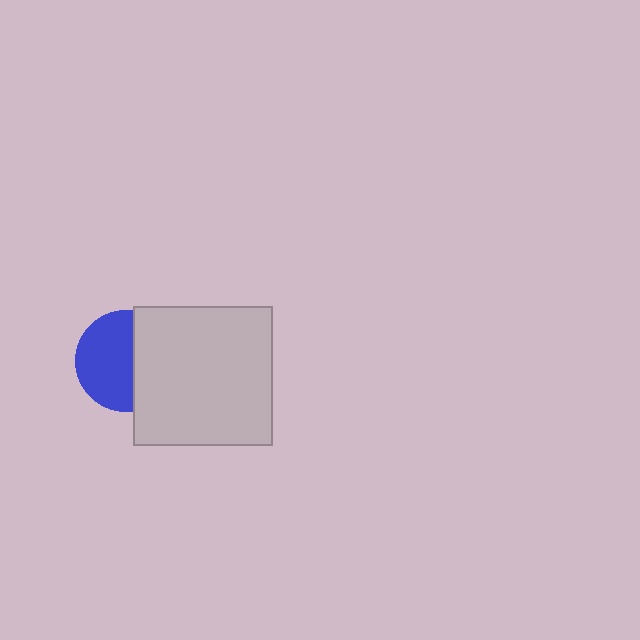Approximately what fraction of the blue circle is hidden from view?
Roughly 41% of the blue circle is hidden behind the light gray square.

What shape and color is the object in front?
The object in front is a light gray square.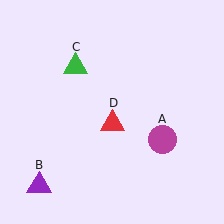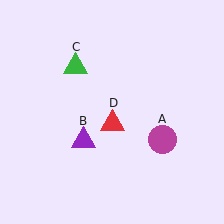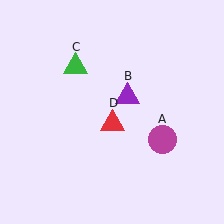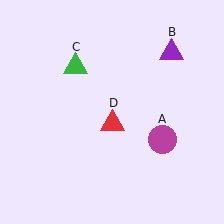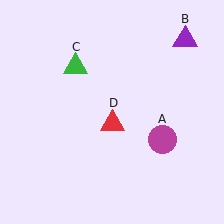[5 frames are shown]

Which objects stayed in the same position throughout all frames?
Magenta circle (object A) and green triangle (object C) and red triangle (object D) remained stationary.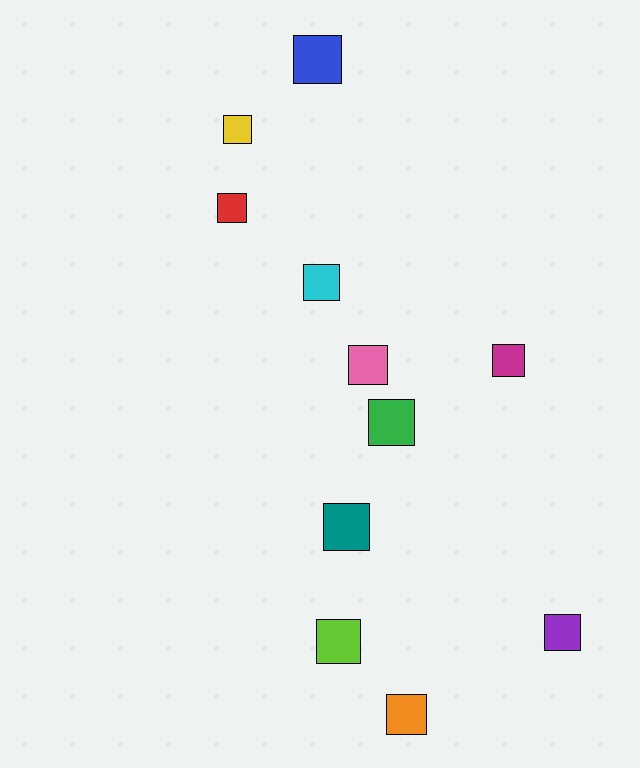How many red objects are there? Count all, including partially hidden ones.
There is 1 red object.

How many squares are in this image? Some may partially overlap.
There are 11 squares.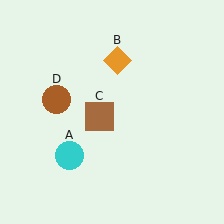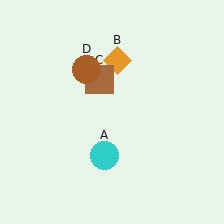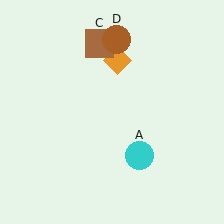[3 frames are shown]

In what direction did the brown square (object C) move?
The brown square (object C) moved up.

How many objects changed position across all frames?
3 objects changed position: cyan circle (object A), brown square (object C), brown circle (object D).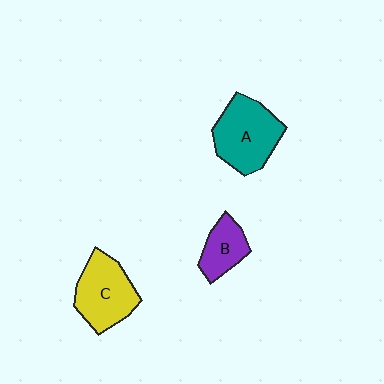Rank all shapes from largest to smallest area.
From largest to smallest: A (teal), C (yellow), B (purple).